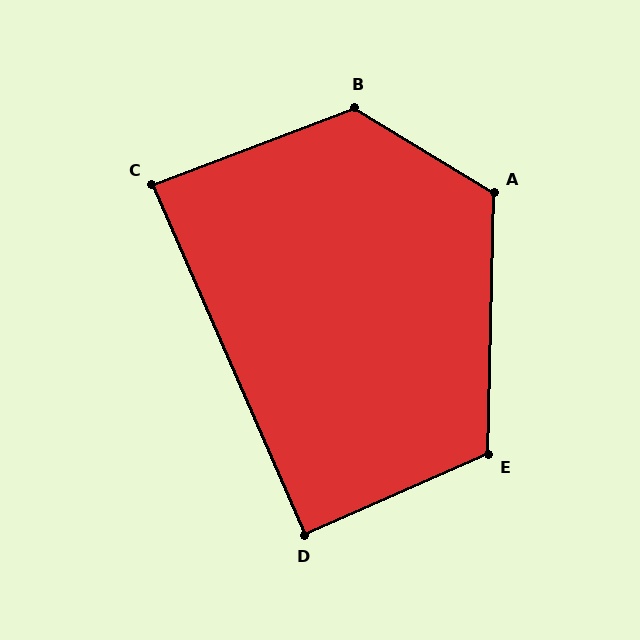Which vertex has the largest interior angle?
B, at approximately 127 degrees.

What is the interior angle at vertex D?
Approximately 90 degrees (approximately right).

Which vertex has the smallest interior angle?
C, at approximately 87 degrees.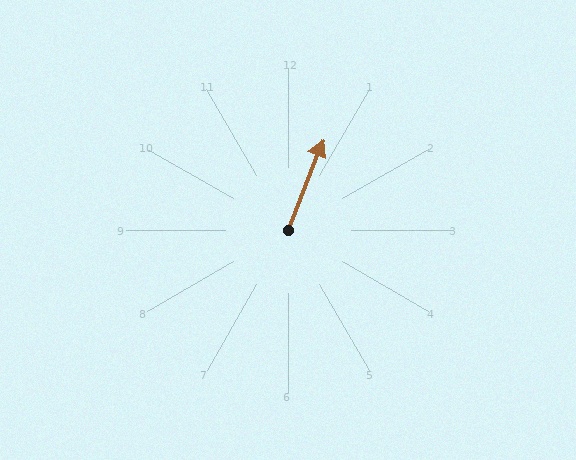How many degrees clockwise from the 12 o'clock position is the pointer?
Approximately 21 degrees.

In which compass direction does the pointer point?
North.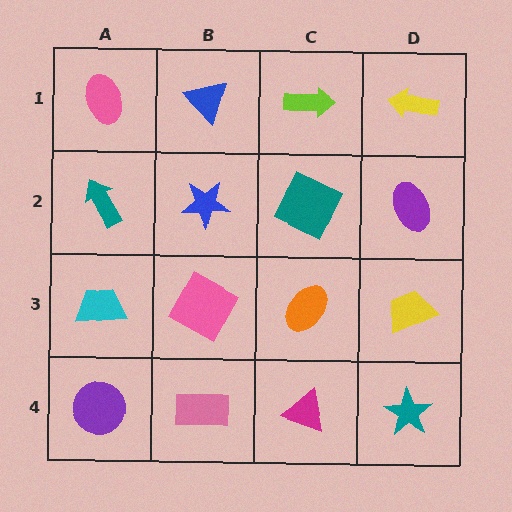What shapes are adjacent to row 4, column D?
A yellow trapezoid (row 3, column D), a magenta triangle (row 4, column C).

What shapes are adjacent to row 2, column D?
A yellow arrow (row 1, column D), a yellow trapezoid (row 3, column D), a teal square (row 2, column C).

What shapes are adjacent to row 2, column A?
A pink ellipse (row 1, column A), a cyan trapezoid (row 3, column A), a blue star (row 2, column B).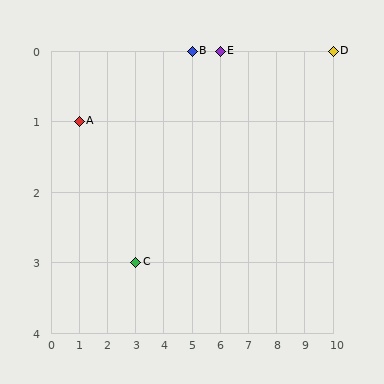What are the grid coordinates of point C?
Point C is at grid coordinates (3, 3).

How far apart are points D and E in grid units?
Points D and E are 4 columns apart.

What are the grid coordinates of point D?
Point D is at grid coordinates (10, 0).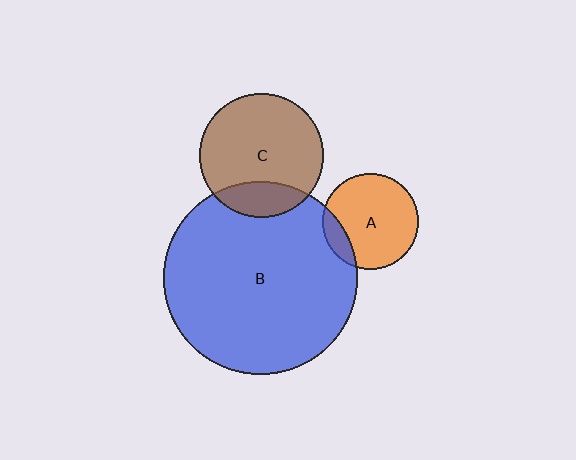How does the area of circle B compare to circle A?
Approximately 4.0 times.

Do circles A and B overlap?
Yes.